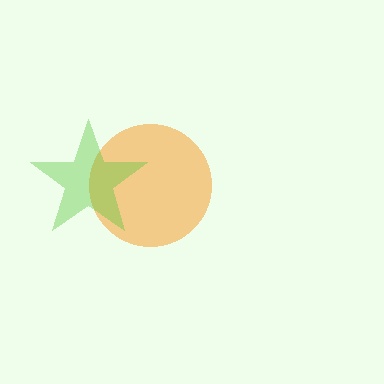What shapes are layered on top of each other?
The layered shapes are: an orange circle, a lime star.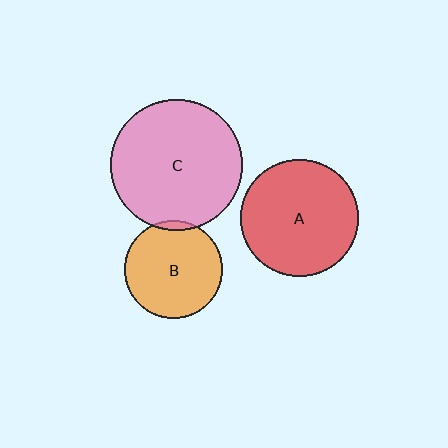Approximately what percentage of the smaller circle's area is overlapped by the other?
Approximately 5%.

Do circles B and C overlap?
Yes.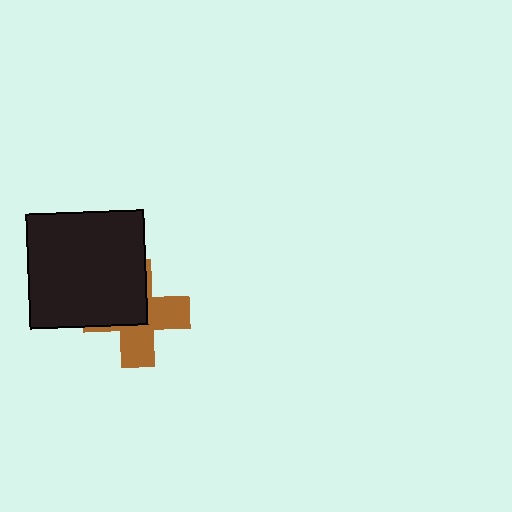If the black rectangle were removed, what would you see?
You would see the complete brown cross.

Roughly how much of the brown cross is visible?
About half of it is visible (roughly 52%).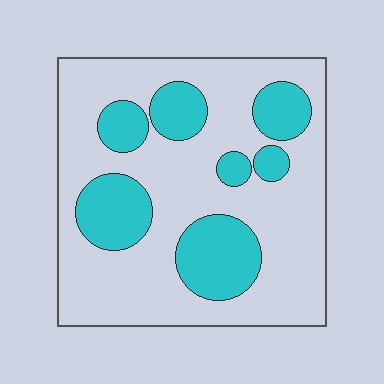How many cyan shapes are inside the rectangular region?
7.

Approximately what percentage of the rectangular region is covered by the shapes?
Approximately 30%.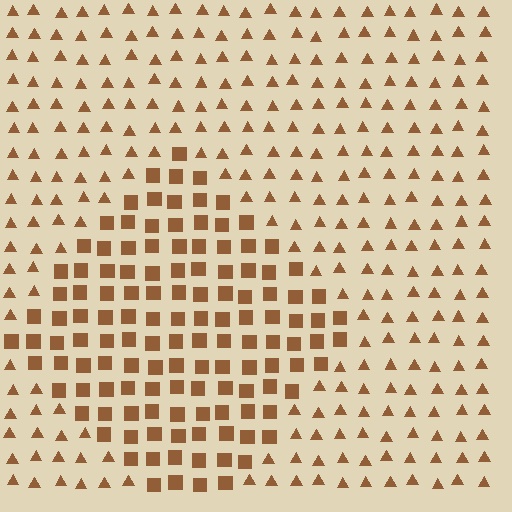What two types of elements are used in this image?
The image uses squares inside the diamond region and triangles outside it.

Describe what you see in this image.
The image is filled with small brown elements arranged in a uniform grid. A diamond-shaped region contains squares, while the surrounding area contains triangles. The boundary is defined purely by the change in element shape.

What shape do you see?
I see a diamond.